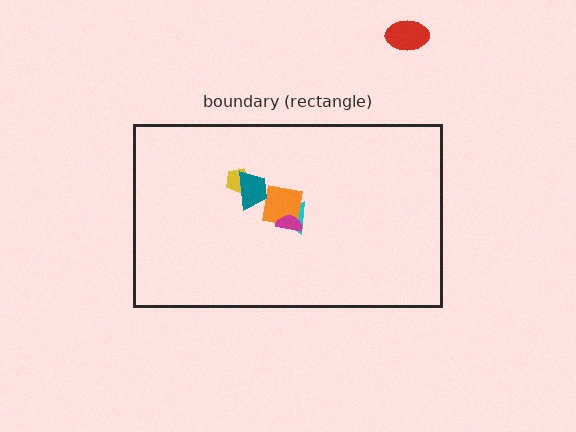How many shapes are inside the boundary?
5 inside, 1 outside.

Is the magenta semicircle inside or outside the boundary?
Inside.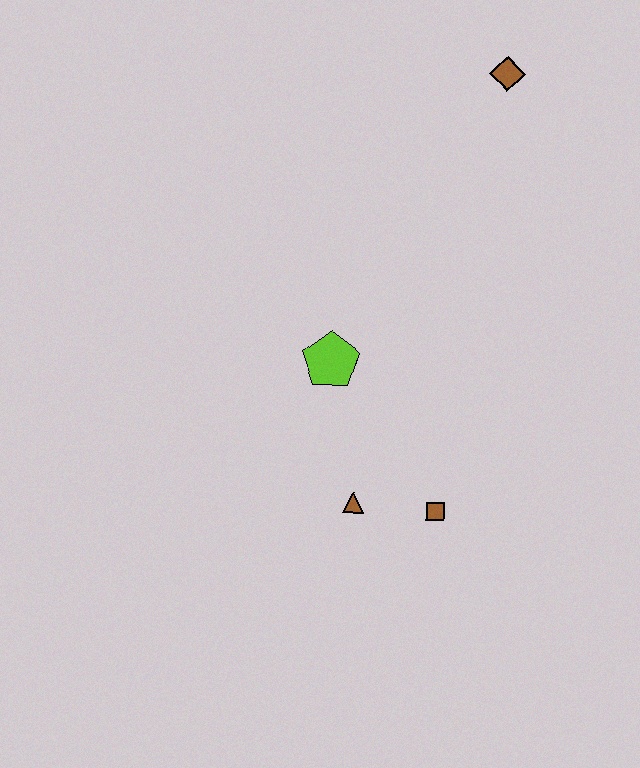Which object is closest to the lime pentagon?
The brown triangle is closest to the lime pentagon.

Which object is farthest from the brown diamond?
The brown triangle is farthest from the brown diamond.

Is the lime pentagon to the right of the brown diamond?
No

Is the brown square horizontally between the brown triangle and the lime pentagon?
No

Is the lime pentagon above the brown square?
Yes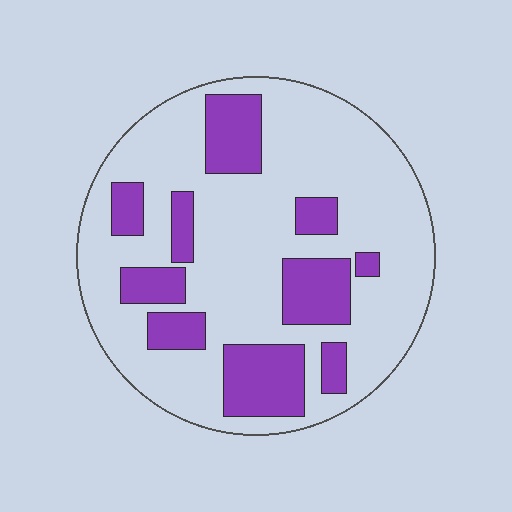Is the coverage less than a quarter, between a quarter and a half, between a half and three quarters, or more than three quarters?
Between a quarter and a half.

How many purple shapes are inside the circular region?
10.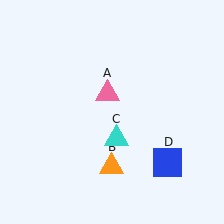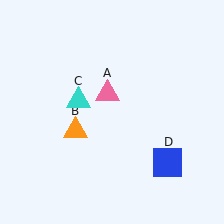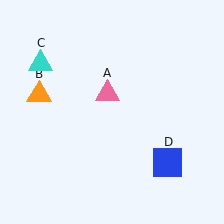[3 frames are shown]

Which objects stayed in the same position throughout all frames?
Pink triangle (object A) and blue square (object D) remained stationary.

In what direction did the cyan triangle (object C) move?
The cyan triangle (object C) moved up and to the left.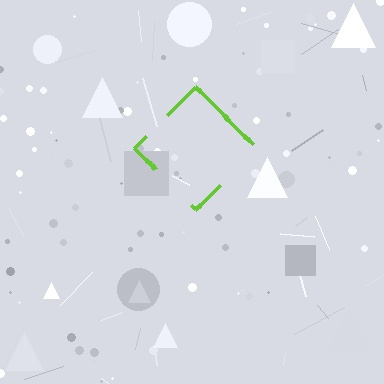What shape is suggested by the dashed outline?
The dashed outline suggests a diamond.